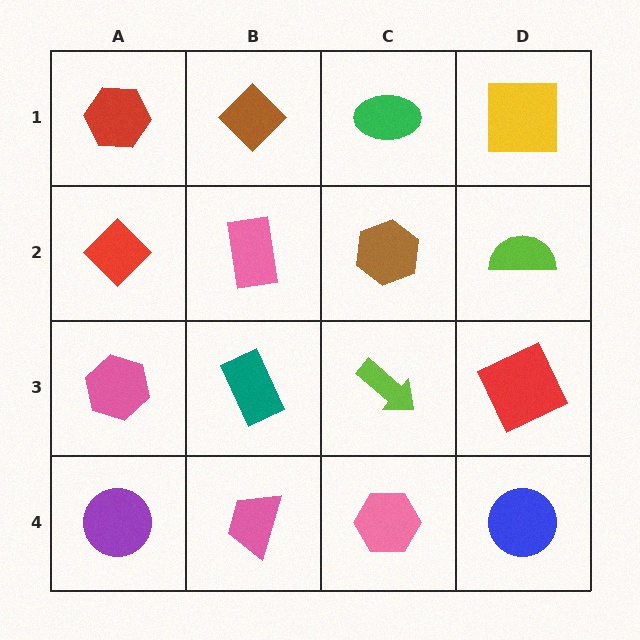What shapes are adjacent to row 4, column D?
A red square (row 3, column D), a pink hexagon (row 4, column C).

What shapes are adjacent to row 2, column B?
A brown diamond (row 1, column B), a teal rectangle (row 3, column B), a red diamond (row 2, column A), a brown hexagon (row 2, column C).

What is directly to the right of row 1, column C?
A yellow square.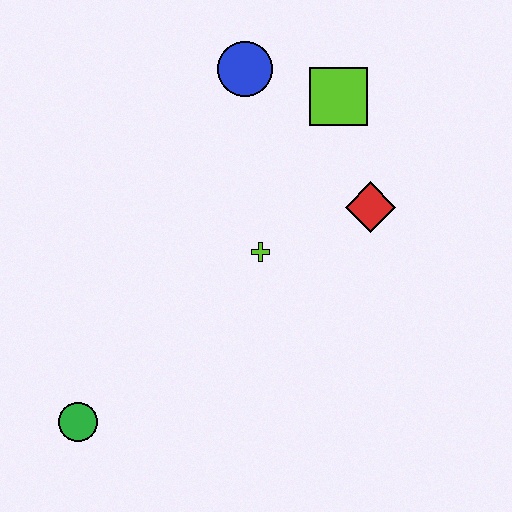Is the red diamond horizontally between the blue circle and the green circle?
No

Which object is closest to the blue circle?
The lime square is closest to the blue circle.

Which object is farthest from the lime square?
The green circle is farthest from the lime square.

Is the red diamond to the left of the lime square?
No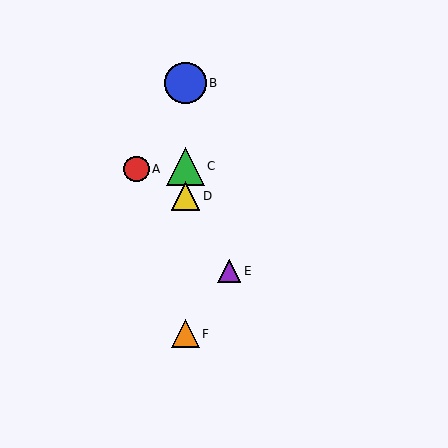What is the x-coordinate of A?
Object A is at x≈136.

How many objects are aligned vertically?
4 objects (B, C, D, F) are aligned vertically.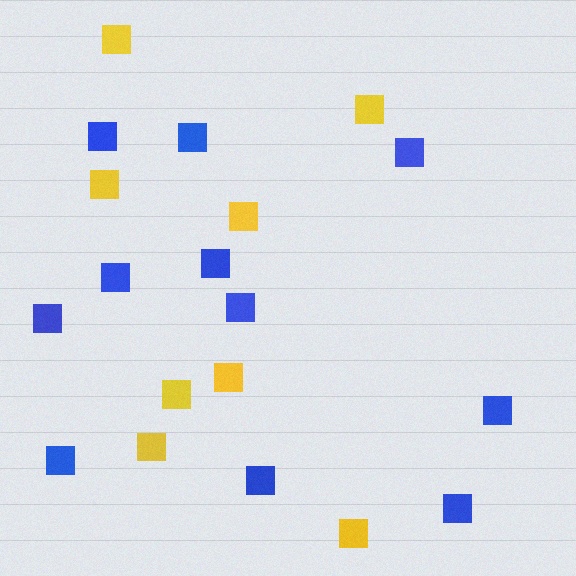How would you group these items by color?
There are 2 groups: one group of blue squares (11) and one group of yellow squares (8).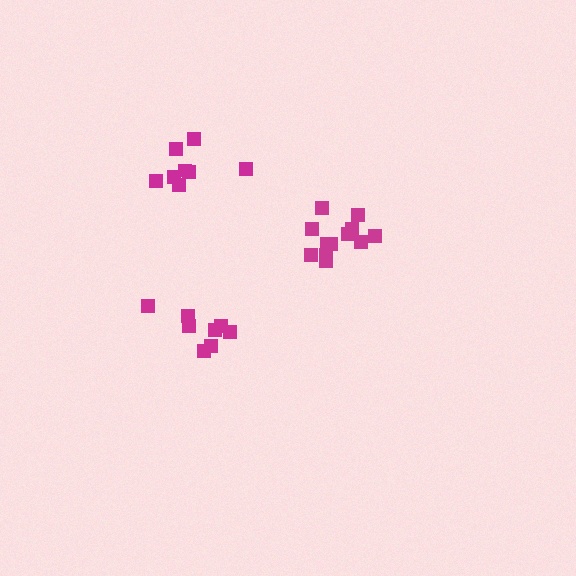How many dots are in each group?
Group 1: 12 dots, Group 2: 8 dots, Group 3: 8 dots (28 total).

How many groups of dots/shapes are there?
There are 3 groups.